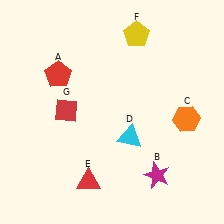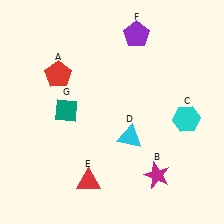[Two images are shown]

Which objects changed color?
C changed from orange to cyan. F changed from yellow to purple. G changed from red to teal.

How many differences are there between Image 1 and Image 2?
There are 3 differences between the two images.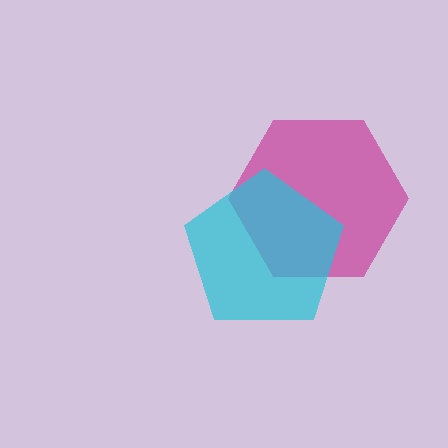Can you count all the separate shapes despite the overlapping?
Yes, there are 2 separate shapes.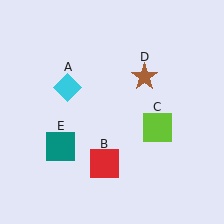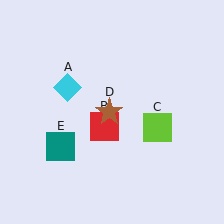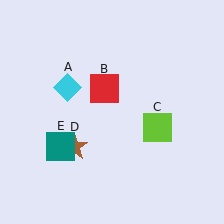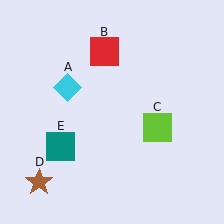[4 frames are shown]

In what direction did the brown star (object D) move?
The brown star (object D) moved down and to the left.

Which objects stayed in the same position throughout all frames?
Cyan diamond (object A) and lime square (object C) and teal square (object E) remained stationary.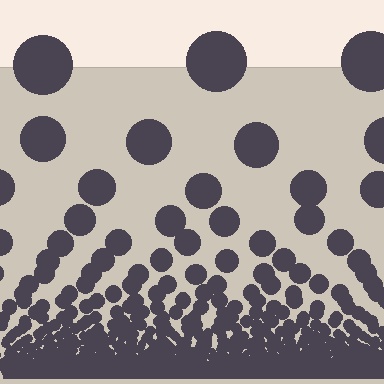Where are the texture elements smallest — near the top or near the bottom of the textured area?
Near the bottom.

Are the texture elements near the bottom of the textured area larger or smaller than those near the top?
Smaller. The gradient is inverted — elements near the bottom are smaller and denser.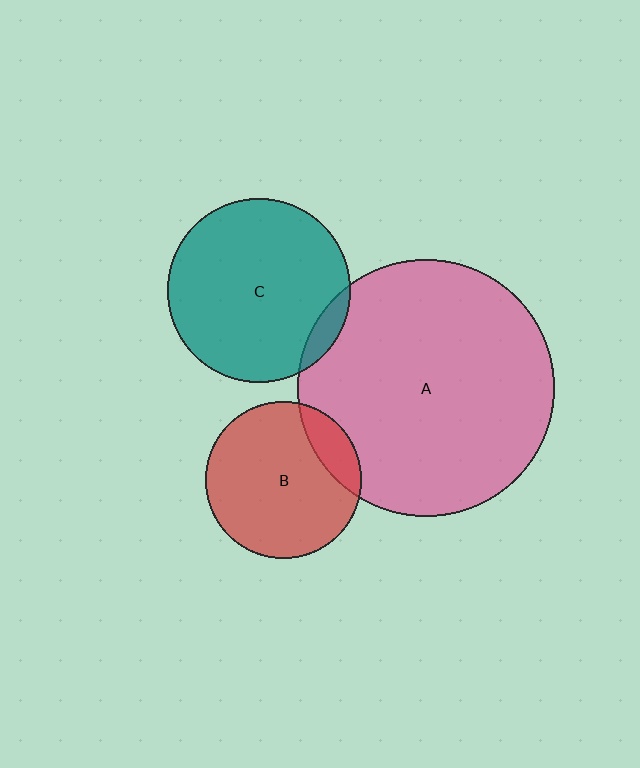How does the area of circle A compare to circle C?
Approximately 2.0 times.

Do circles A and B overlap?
Yes.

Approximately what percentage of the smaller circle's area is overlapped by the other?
Approximately 15%.